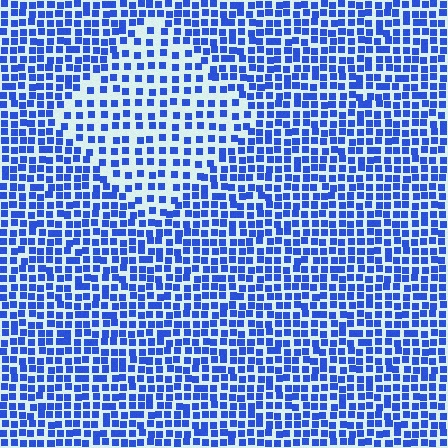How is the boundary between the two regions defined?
The boundary is defined by a change in element density (approximately 1.8x ratio). All elements are the same color, size, and shape.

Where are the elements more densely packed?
The elements are more densely packed outside the diamond boundary.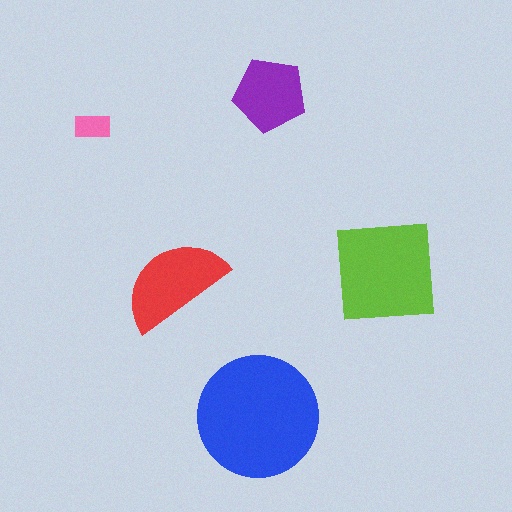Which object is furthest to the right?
The lime square is rightmost.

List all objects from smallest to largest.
The pink rectangle, the purple pentagon, the red semicircle, the lime square, the blue circle.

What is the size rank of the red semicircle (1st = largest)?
3rd.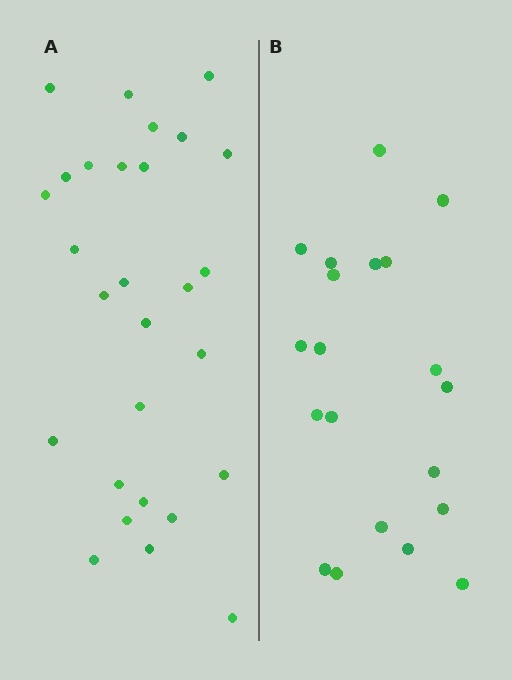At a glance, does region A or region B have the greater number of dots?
Region A (the left region) has more dots.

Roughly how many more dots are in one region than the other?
Region A has roughly 8 or so more dots than region B.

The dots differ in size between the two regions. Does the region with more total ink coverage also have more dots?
No. Region B has more total ink coverage because its dots are larger, but region A actually contains more individual dots. Total area can be misleading — the number of items is what matters here.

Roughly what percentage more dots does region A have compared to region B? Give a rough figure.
About 40% more.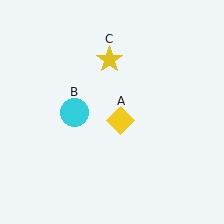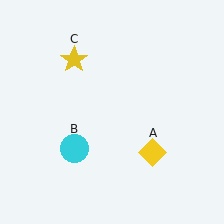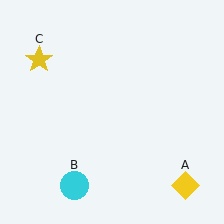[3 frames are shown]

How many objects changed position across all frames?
3 objects changed position: yellow diamond (object A), cyan circle (object B), yellow star (object C).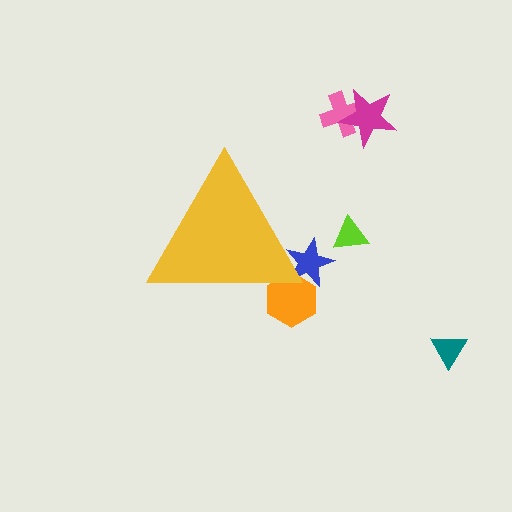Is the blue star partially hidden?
Yes, the blue star is partially hidden behind the yellow triangle.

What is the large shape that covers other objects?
A yellow triangle.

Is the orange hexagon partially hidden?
Yes, the orange hexagon is partially hidden behind the yellow triangle.